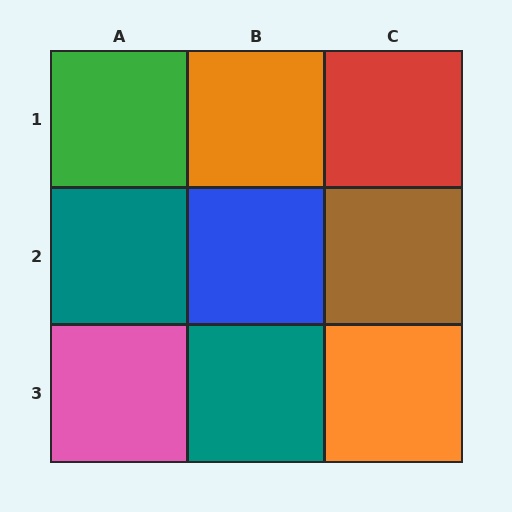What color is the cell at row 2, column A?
Teal.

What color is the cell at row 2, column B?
Blue.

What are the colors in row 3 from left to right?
Pink, teal, orange.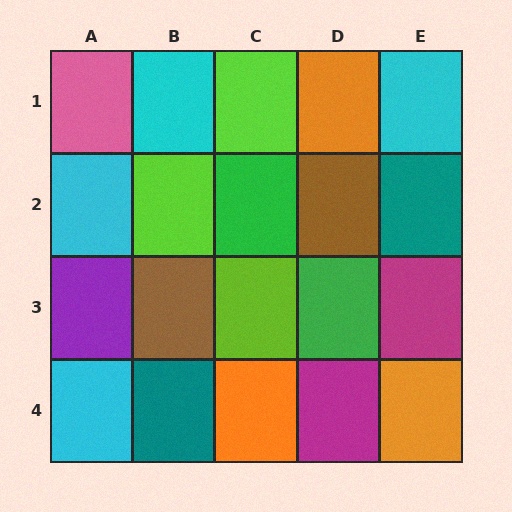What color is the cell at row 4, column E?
Orange.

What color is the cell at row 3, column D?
Green.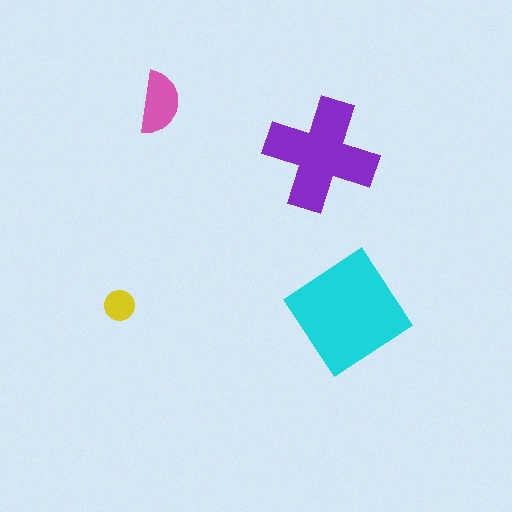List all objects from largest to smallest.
The cyan diamond, the purple cross, the pink semicircle, the yellow circle.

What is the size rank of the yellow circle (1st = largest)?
4th.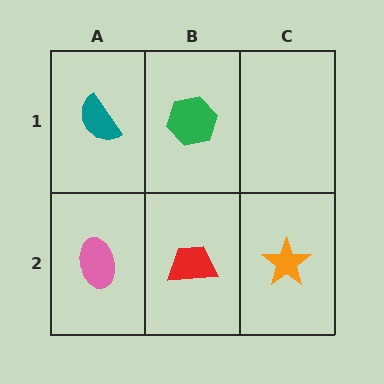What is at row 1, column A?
A teal semicircle.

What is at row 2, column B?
A red trapezoid.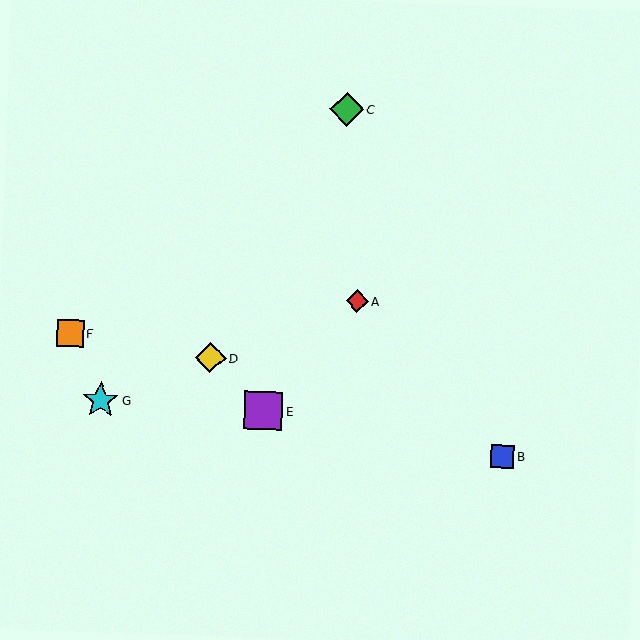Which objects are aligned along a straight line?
Objects A, D, G are aligned along a straight line.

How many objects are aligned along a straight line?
3 objects (A, D, G) are aligned along a straight line.